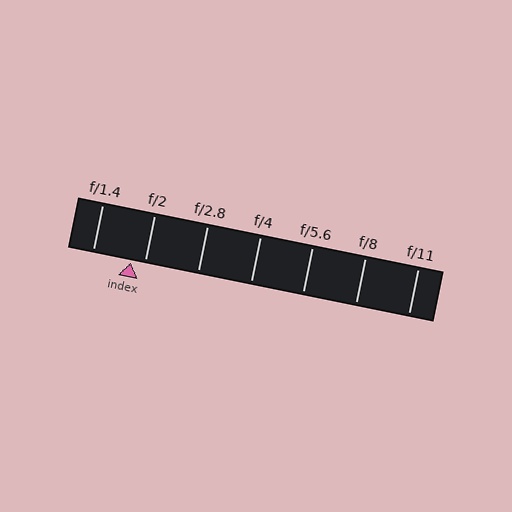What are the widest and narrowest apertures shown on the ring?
The widest aperture shown is f/1.4 and the narrowest is f/11.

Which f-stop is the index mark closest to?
The index mark is closest to f/2.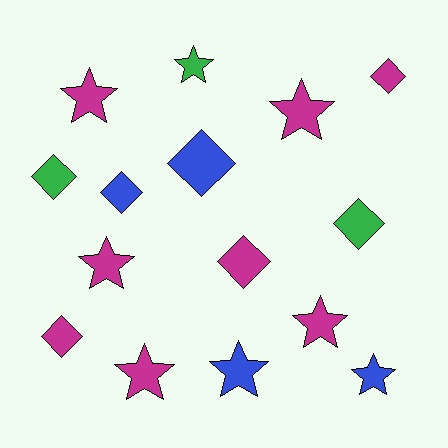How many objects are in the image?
There are 15 objects.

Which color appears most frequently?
Magenta, with 8 objects.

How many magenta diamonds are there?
There are 3 magenta diamonds.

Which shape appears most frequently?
Star, with 8 objects.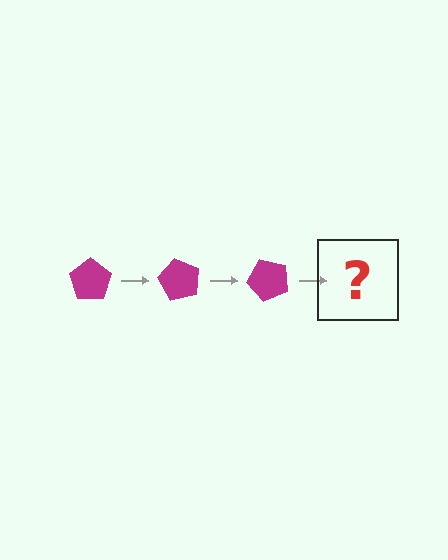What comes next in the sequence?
The next element should be a magenta pentagon rotated 180 degrees.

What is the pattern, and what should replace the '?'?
The pattern is that the pentagon rotates 60 degrees each step. The '?' should be a magenta pentagon rotated 180 degrees.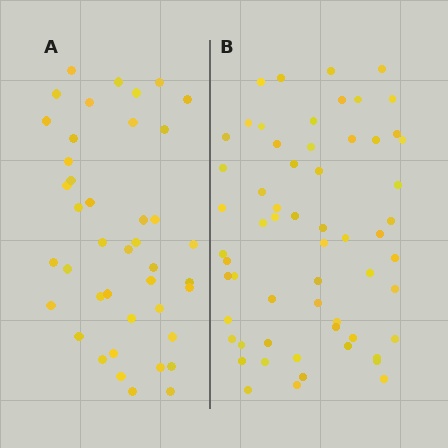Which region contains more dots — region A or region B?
Region B (the right region) has more dots.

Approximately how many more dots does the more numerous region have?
Region B has approximately 20 more dots than region A.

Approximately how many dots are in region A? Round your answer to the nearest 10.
About 40 dots. (The exact count is 42, which rounds to 40.)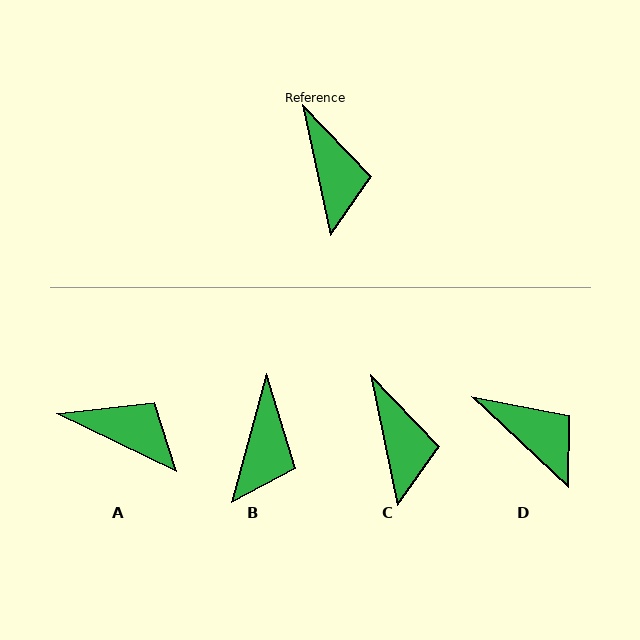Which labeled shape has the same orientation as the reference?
C.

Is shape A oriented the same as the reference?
No, it is off by about 53 degrees.